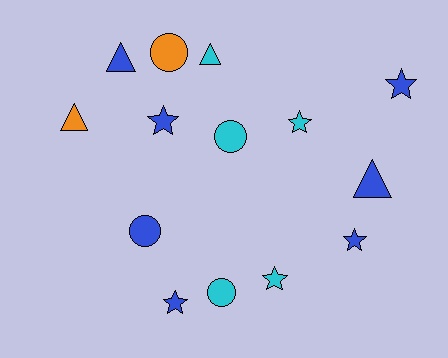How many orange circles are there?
There is 1 orange circle.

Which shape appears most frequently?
Star, with 6 objects.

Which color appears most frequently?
Blue, with 7 objects.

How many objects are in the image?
There are 14 objects.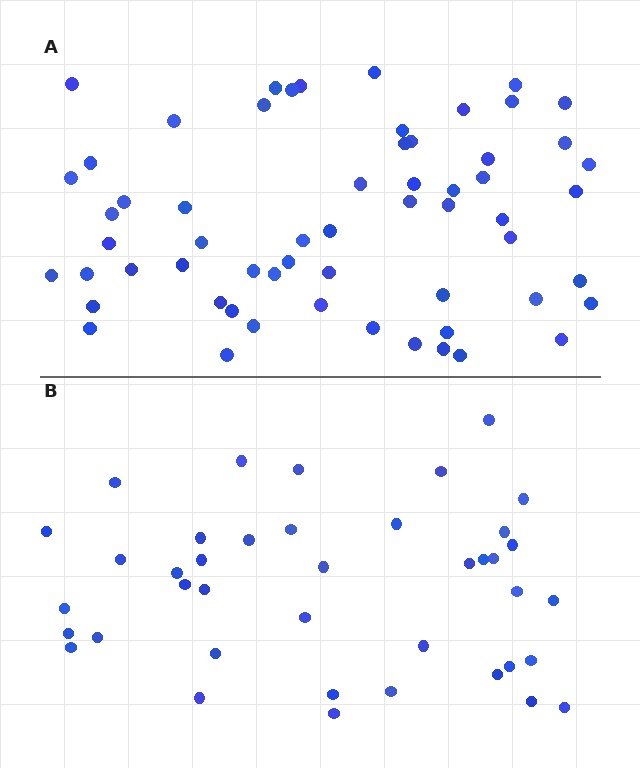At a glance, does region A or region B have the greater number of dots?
Region A (the top region) has more dots.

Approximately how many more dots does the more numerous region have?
Region A has approximately 20 more dots than region B.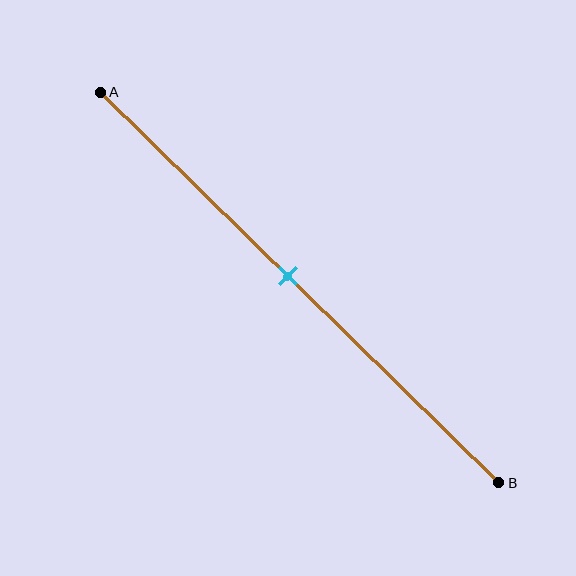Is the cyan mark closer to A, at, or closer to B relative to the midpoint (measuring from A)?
The cyan mark is approximately at the midpoint of segment AB.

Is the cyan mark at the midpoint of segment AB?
Yes, the mark is approximately at the midpoint.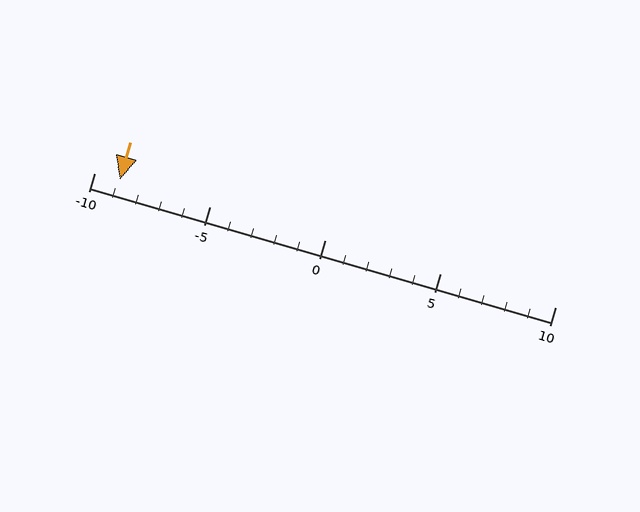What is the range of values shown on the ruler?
The ruler shows values from -10 to 10.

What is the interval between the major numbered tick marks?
The major tick marks are spaced 5 units apart.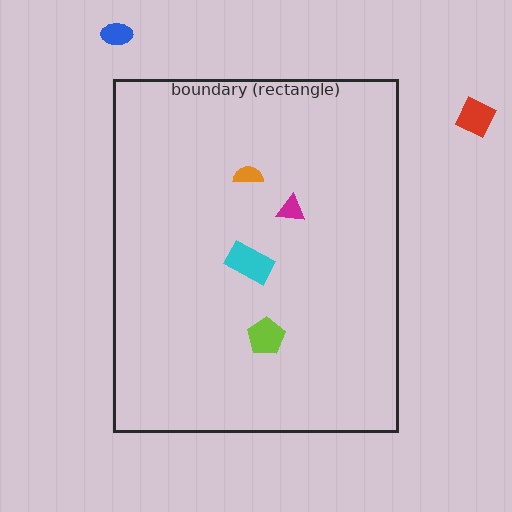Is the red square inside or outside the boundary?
Outside.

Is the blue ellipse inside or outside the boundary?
Outside.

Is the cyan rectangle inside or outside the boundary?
Inside.